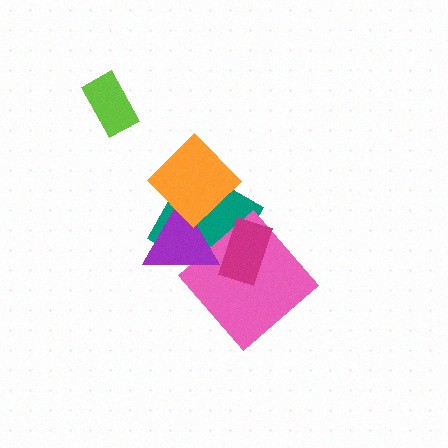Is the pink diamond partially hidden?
Yes, it is partially covered by another shape.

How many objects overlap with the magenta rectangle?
3 objects overlap with the magenta rectangle.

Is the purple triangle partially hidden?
Yes, it is partially covered by another shape.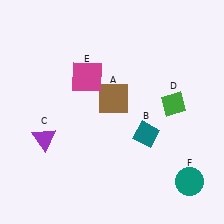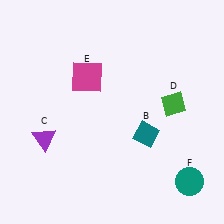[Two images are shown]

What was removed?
The brown square (A) was removed in Image 2.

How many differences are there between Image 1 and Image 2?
There is 1 difference between the two images.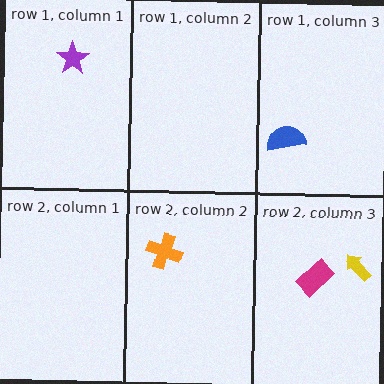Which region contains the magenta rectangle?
The row 2, column 3 region.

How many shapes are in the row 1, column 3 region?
1.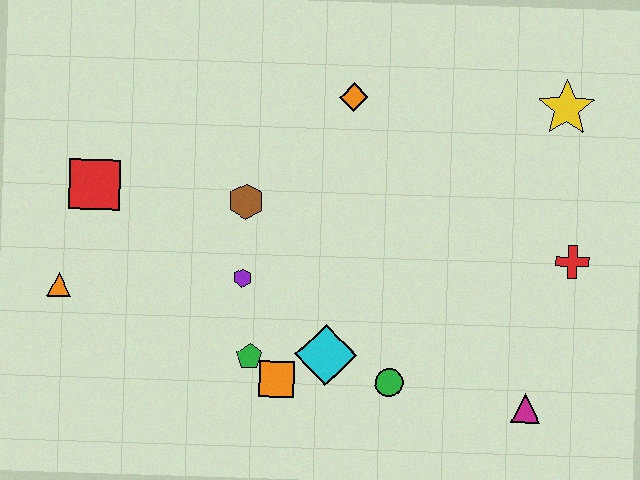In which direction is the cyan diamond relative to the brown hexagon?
The cyan diamond is below the brown hexagon.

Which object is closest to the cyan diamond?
The orange square is closest to the cyan diamond.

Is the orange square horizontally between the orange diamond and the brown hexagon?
Yes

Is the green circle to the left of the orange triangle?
No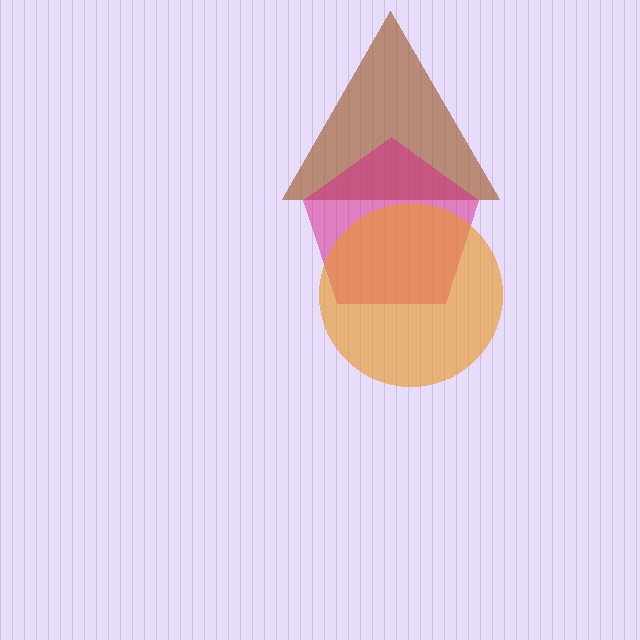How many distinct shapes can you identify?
There are 3 distinct shapes: a brown triangle, a magenta pentagon, an orange circle.